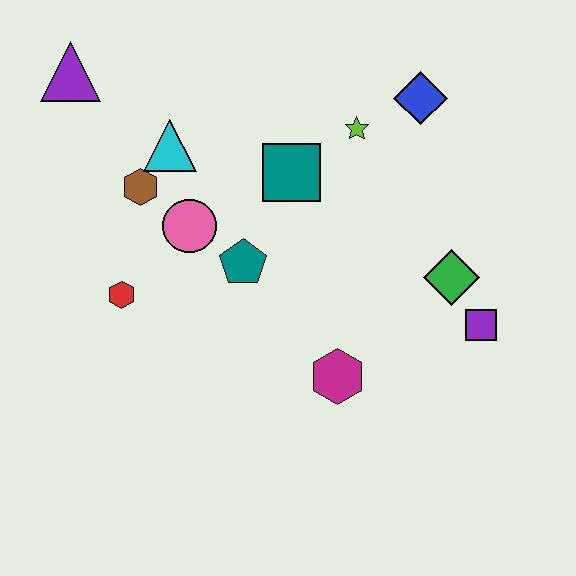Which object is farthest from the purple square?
The purple triangle is farthest from the purple square.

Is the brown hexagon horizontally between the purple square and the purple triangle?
Yes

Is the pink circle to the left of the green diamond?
Yes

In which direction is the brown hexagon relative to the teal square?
The brown hexagon is to the left of the teal square.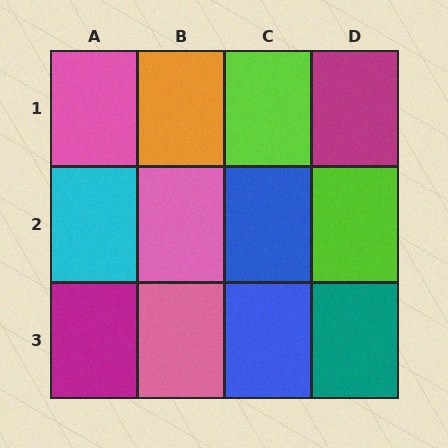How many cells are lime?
2 cells are lime.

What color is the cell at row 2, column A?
Cyan.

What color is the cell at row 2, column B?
Pink.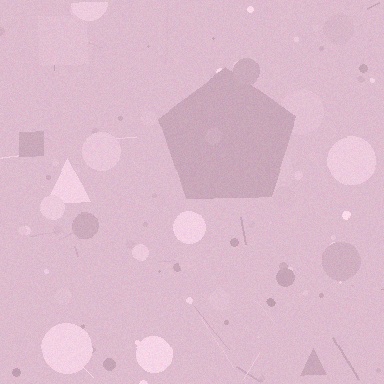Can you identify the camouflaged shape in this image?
The camouflaged shape is a pentagon.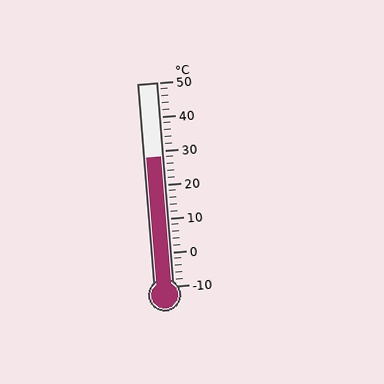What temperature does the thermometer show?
The thermometer shows approximately 28°C.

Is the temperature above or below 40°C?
The temperature is below 40°C.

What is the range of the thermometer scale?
The thermometer scale ranges from -10°C to 50°C.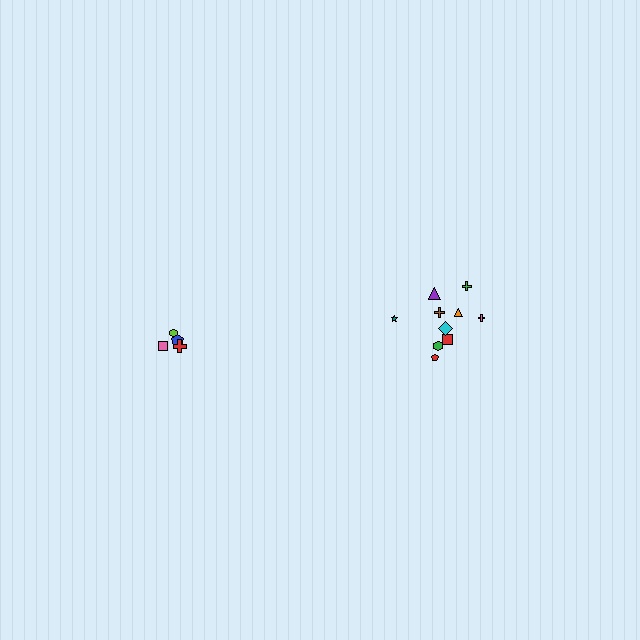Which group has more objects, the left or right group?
The right group.